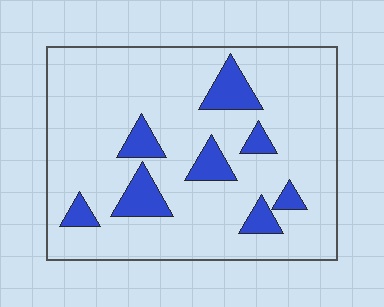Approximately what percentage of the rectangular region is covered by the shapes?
Approximately 15%.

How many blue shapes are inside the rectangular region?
8.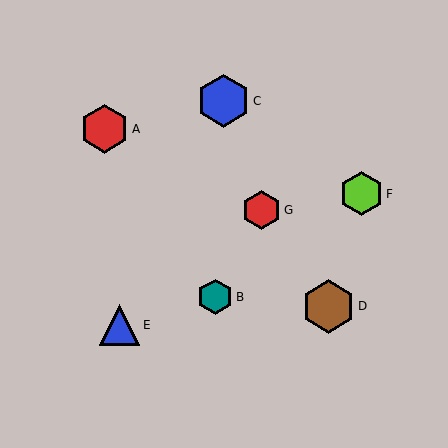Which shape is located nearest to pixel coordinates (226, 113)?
The blue hexagon (labeled C) at (223, 101) is nearest to that location.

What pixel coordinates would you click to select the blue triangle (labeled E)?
Click at (119, 325) to select the blue triangle E.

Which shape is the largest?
The brown hexagon (labeled D) is the largest.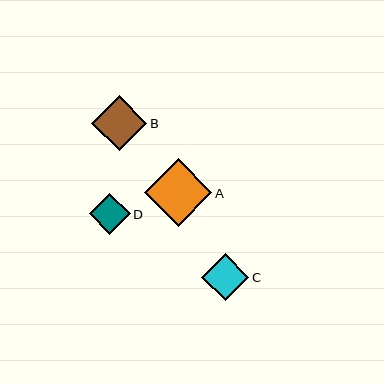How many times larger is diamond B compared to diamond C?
Diamond B is approximately 1.2 times the size of diamond C.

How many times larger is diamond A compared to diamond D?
Diamond A is approximately 1.7 times the size of diamond D.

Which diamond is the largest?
Diamond A is the largest with a size of approximately 67 pixels.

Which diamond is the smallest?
Diamond D is the smallest with a size of approximately 40 pixels.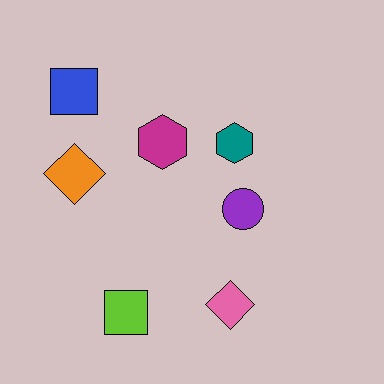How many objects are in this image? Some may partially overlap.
There are 7 objects.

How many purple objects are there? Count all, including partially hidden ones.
There is 1 purple object.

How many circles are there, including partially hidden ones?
There is 1 circle.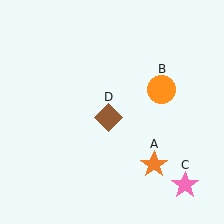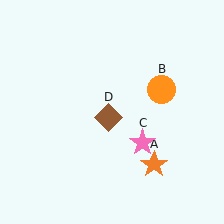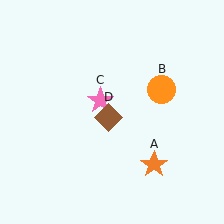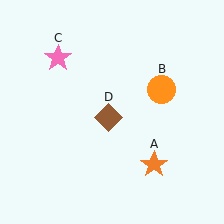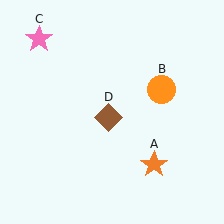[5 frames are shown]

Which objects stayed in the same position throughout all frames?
Orange star (object A) and orange circle (object B) and brown diamond (object D) remained stationary.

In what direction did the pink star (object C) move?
The pink star (object C) moved up and to the left.